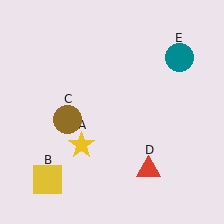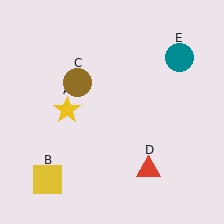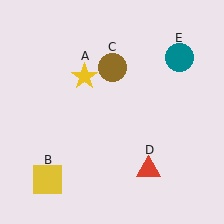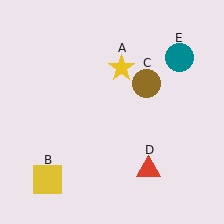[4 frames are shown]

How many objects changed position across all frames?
2 objects changed position: yellow star (object A), brown circle (object C).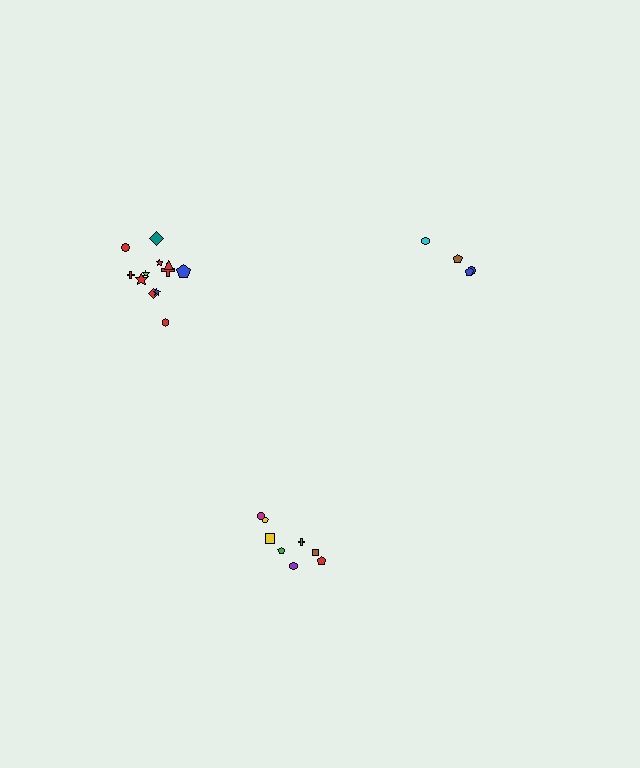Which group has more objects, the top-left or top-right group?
The top-left group.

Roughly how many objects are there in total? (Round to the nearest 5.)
Roughly 25 objects in total.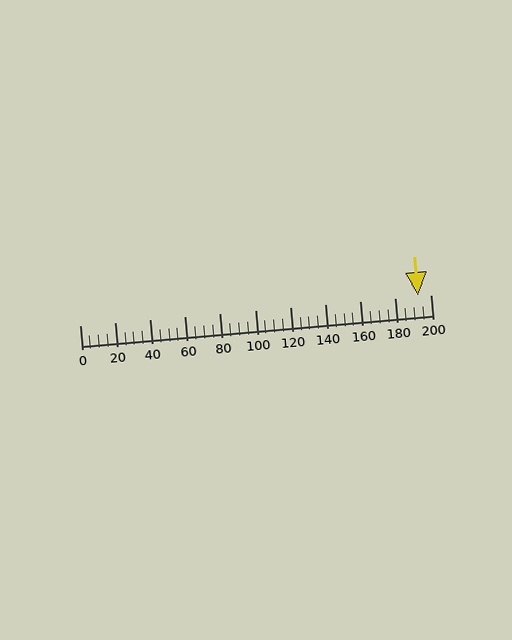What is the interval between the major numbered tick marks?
The major tick marks are spaced 20 units apart.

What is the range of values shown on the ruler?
The ruler shows values from 0 to 200.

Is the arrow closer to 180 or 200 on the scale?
The arrow is closer to 200.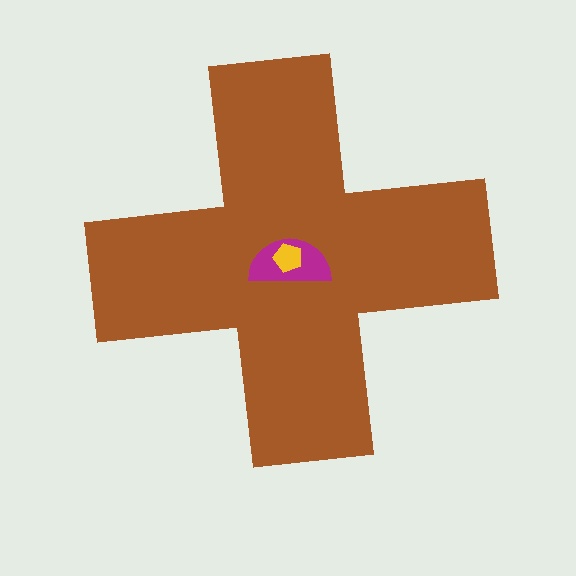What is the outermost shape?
The brown cross.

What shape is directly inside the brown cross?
The magenta semicircle.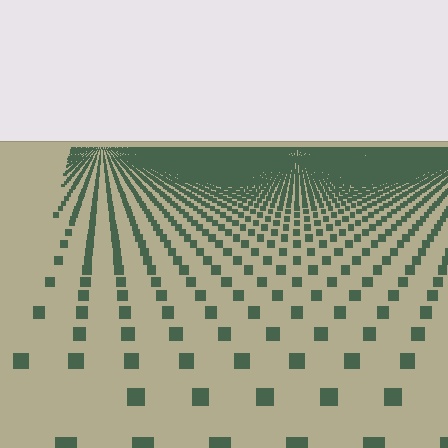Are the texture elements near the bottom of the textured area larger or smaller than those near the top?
Larger. Near the bottom, elements are closer to the viewer and appear at a bigger on-screen size.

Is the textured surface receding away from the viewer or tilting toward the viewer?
The surface is receding away from the viewer. Texture elements get smaller and denser toward the top.